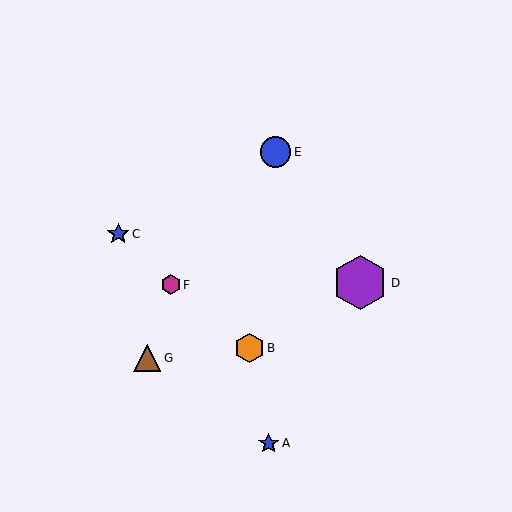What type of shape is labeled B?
Shape B is an orange hexagon.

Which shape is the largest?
The purple hexagon (labeled D) is the largest.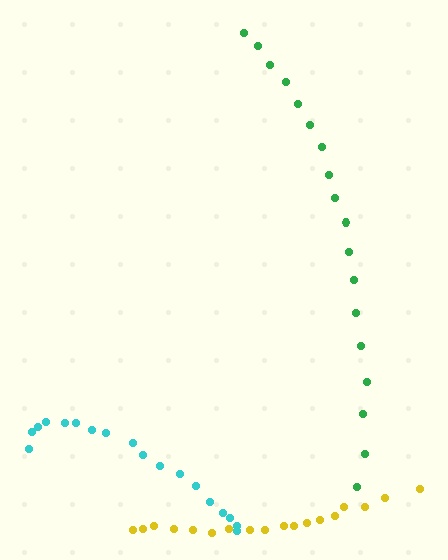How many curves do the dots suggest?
There are 3 distinct paths.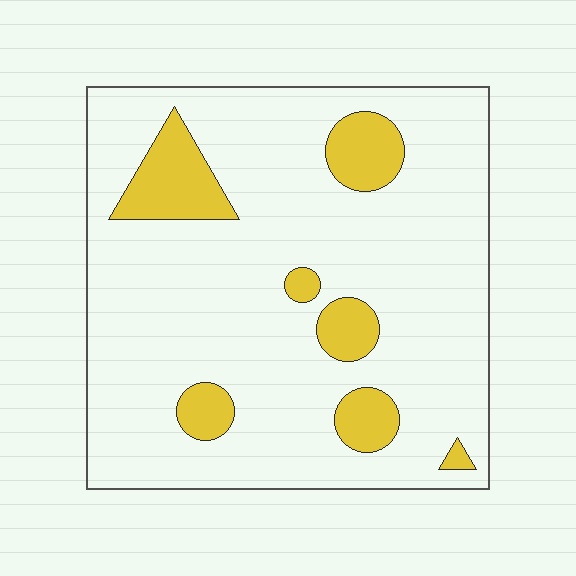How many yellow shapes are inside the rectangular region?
7.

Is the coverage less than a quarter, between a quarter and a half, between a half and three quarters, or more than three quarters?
Less than a quarter.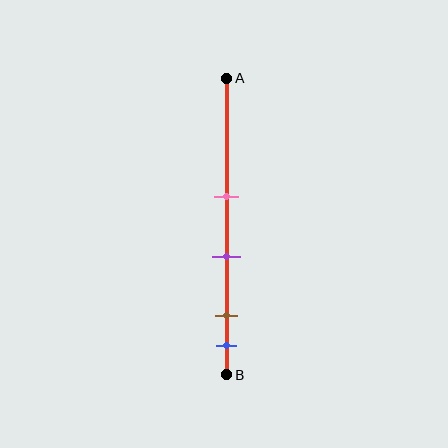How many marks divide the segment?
There are 4 marks dividing the segment.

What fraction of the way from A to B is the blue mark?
The blue mark is approximately 90% (0.9) of the way from A to B.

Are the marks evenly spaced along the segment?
No, the marks are not evenly spaced.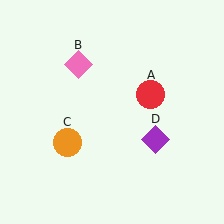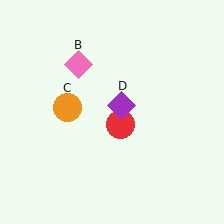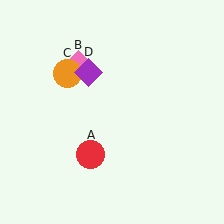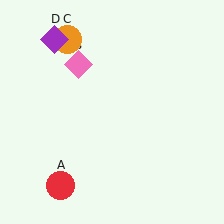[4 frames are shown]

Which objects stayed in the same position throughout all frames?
Pink diamond (object B) remained stationary.